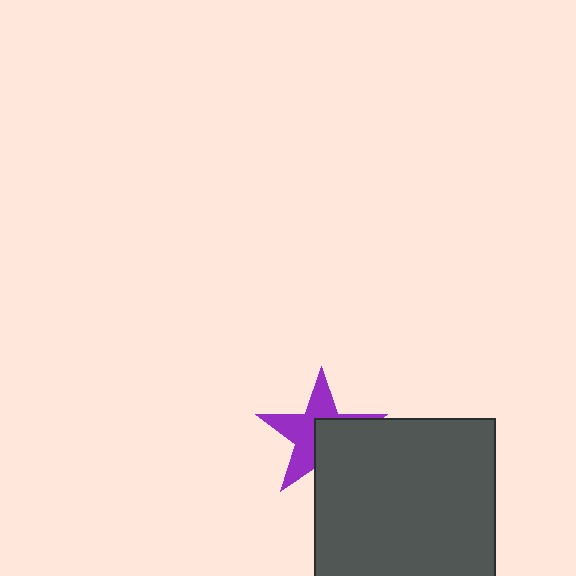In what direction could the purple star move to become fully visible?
The purple star could move toward the upper-left. That would shift it out from behind the dark gray square entirely.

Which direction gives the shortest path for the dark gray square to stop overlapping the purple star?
Moving toward the lower-right gives the shortest separation.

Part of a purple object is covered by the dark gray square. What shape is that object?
It is a star.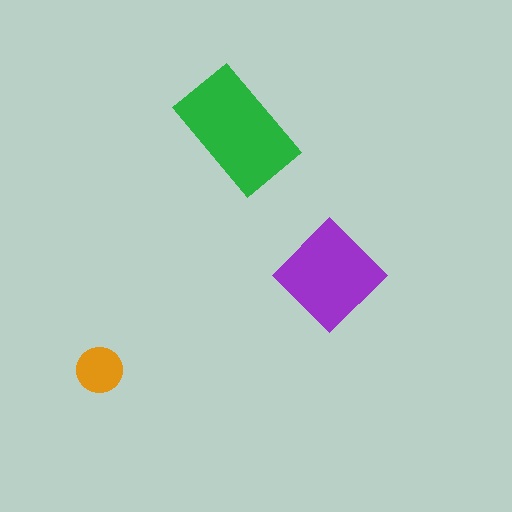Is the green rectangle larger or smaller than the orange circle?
Larger.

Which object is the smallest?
The orange circle.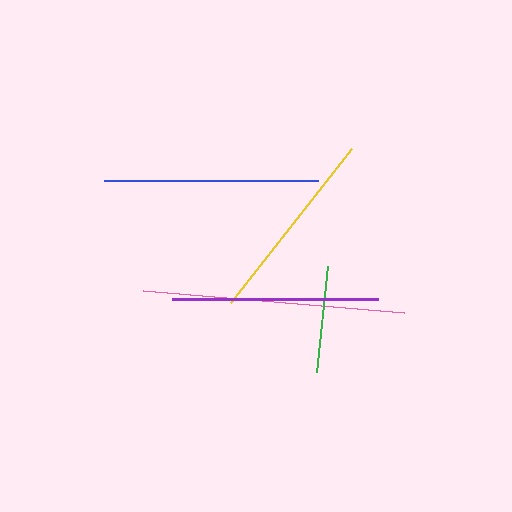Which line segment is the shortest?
The green line is the shortest at approximately 107 pixels.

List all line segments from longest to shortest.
From longest to shortest: pink, blue, purple, yellow, green.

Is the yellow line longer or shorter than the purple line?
The purple line is longer than the yellow line.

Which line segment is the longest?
The pink line is the longest at approximately 262 pixels.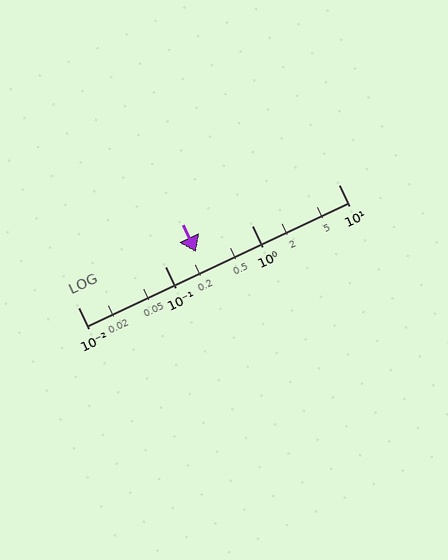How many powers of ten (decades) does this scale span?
The scale spans 3 decades, from 0.01 to 10.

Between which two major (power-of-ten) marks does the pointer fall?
The pointer is between 0.1 and 1.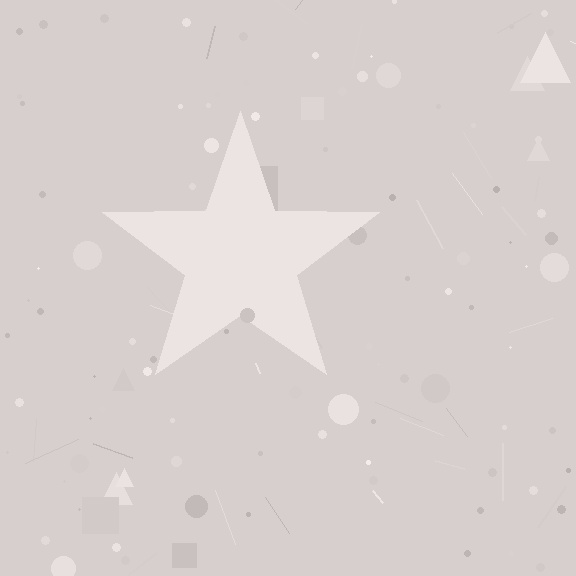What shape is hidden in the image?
A star is hidden in the image.